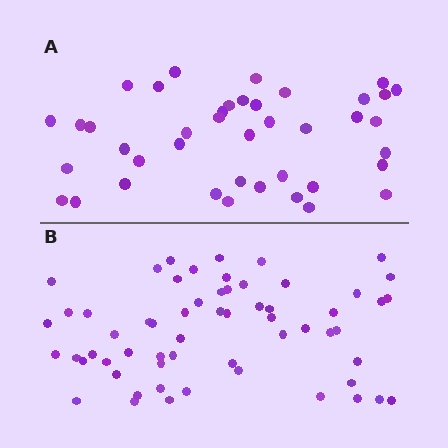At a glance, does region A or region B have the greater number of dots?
Region B (the bottom region) has more dots.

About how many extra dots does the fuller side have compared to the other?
Region B has approximately 20 more dots than region A.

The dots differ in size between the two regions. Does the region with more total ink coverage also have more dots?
No. Region A has more total ink coverage because its dots are larger, but region B actually contains more individual dots. Total area can be misleading — the number of items is what matters here.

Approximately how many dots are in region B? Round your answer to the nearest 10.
About 60 dots.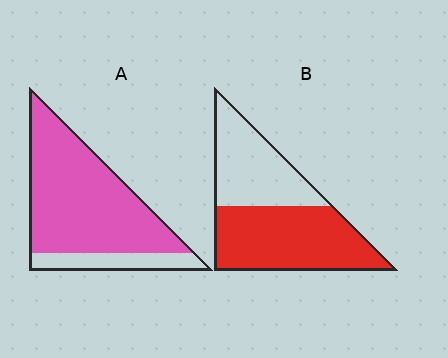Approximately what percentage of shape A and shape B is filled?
A is approximately 80% and B is approximately 60%.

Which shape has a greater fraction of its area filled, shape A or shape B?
Shape A.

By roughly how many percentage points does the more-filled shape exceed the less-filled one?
By roughly 25 percentage points (A over B).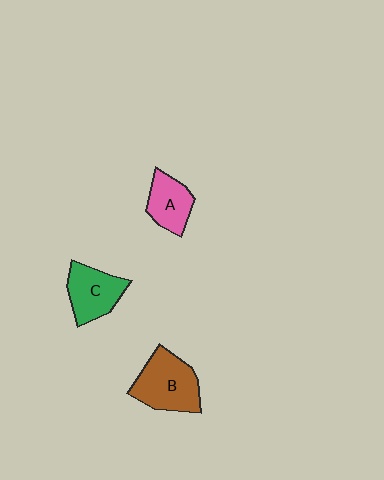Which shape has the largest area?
Shape B (brown).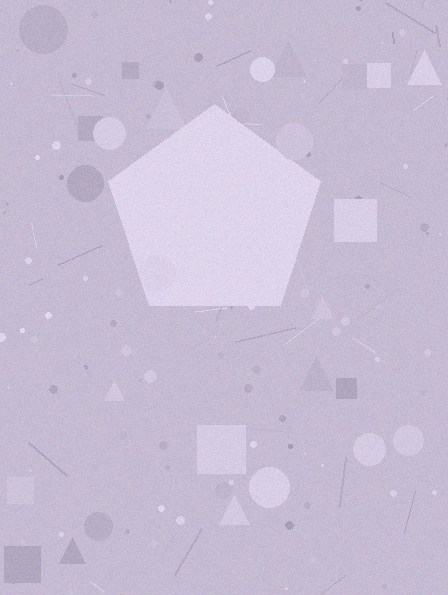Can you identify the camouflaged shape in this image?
The camouflaged shape is a pentagon.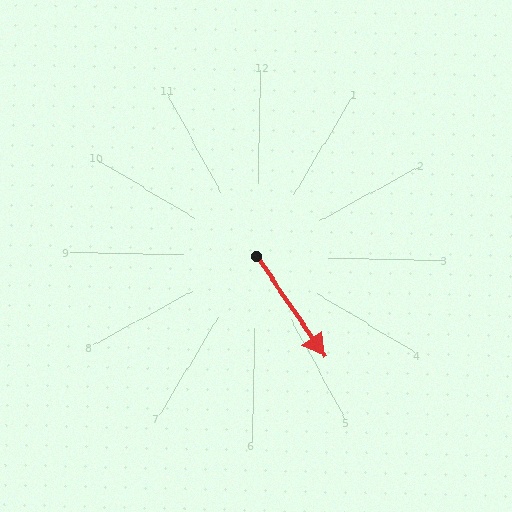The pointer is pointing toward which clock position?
Roughly 5 o'clock.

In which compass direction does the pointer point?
Southeast.